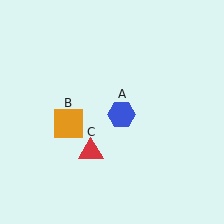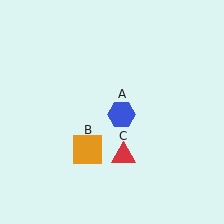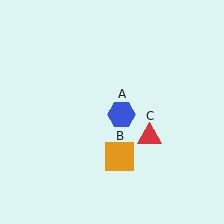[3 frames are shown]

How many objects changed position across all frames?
2 objects changed position: orange square (object B), red triangle (object C).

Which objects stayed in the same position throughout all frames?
Blue hexagon (object A) remained stationary.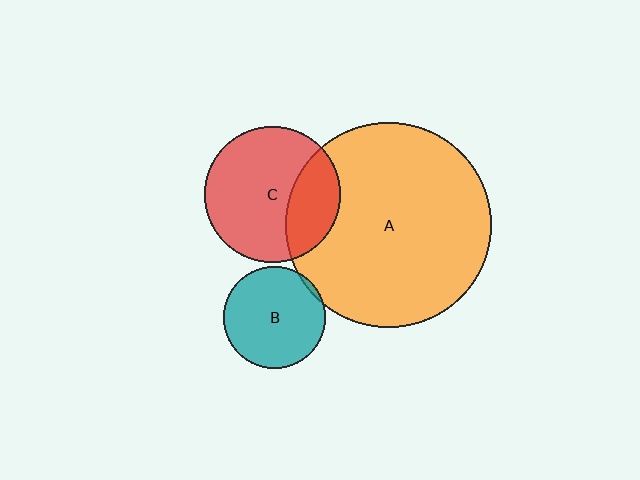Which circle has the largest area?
Circle A (orange).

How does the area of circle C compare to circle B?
Approximately 1.8 times.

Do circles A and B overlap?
Yes.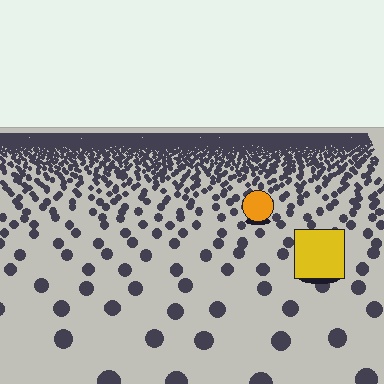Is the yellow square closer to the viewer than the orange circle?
Yes. The yellow square is closer — you can tell from the texture gradient: the ground texture is coarser near it.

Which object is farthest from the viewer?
The orange circle is farthest from the viewer. It appears smaller and the ground texture around it is denser.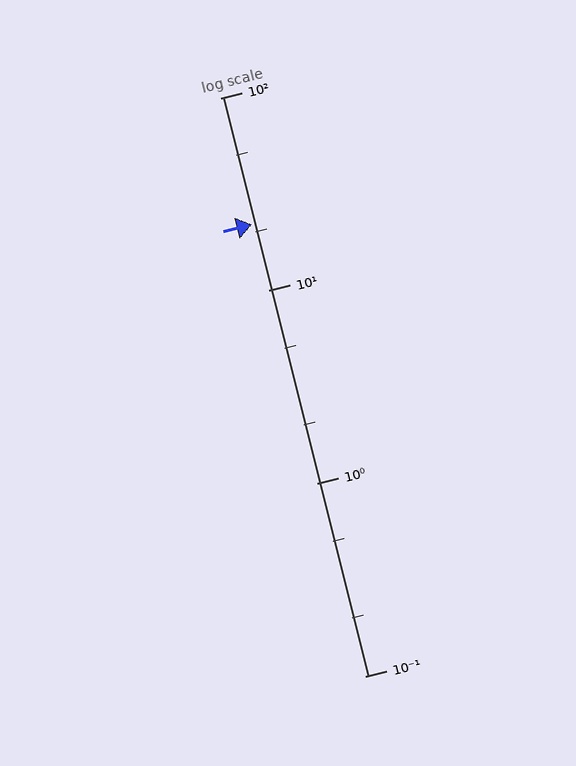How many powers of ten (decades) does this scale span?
The scale spans 3 decades, from 0.1 to 100.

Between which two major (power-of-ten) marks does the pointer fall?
The pointer is between 10 and 100.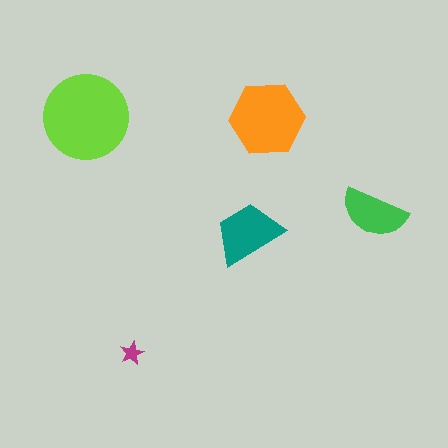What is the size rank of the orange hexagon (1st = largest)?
2nd.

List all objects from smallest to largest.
The magenta star, the green semicircle, the teal trapezoid, the orange hexagon, the lime circle.